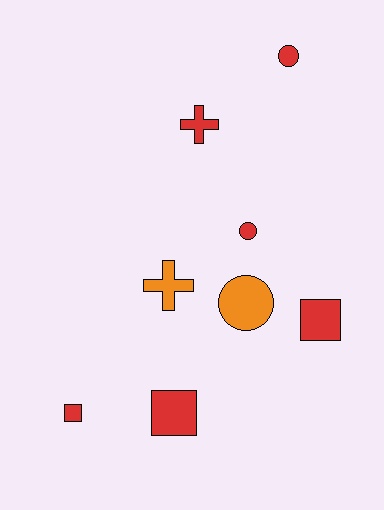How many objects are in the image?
There are 8 objects.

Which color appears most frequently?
Red, with 6 objects.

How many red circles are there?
There are 2 red circles.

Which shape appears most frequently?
Square, with 3 objects.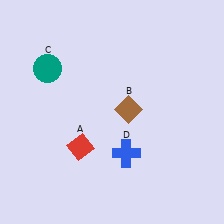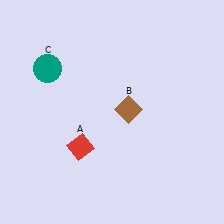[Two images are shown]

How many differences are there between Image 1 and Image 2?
There is 1 difference between the two images.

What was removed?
The blue cross (D) was removed in Image 2.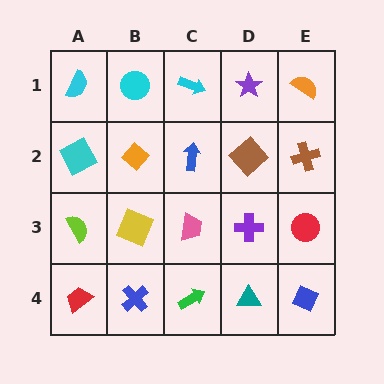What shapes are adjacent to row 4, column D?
A purple cross (row 3, column D), a green arrow (row 4, column C), a blue diamond (row 4, column E).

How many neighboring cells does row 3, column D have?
4.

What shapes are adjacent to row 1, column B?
An orange diamond (row 2, column B), a cyan semicircle (row 1, column A), a cyan arrow (row 1, column C).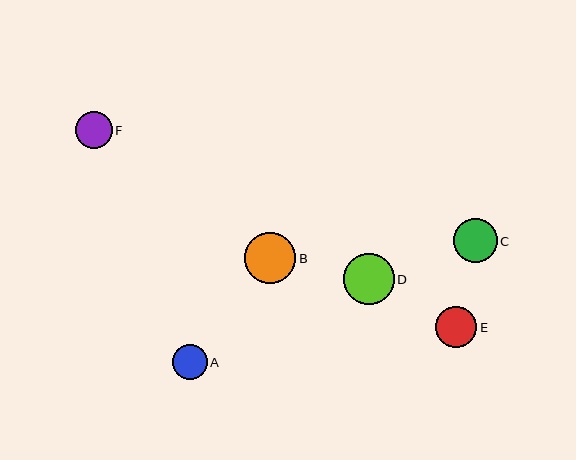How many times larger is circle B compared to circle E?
Circle B is approximately 1.2 times the size of circle E.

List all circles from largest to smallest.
From largest to smallest: D, B, C, E, F, A.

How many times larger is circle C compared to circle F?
Circle C is approximately 1.2 times the size of circle F.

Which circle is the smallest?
Circle A is the smallest with a size of approximately 35 pixels.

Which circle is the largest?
Circle D is the largest with a size of approximately 51 pixels.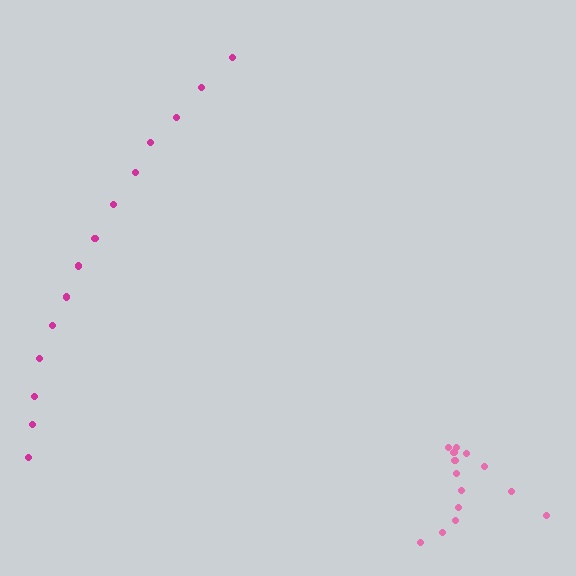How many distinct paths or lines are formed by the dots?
There are 2 distinct paths.